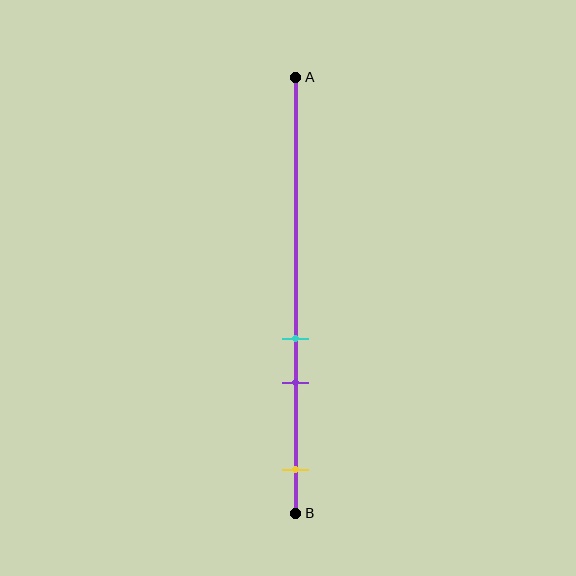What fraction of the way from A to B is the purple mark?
The purple mark is approximately 70% (0.7) of the way from A to B.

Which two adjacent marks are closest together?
The cyan and purple marks are the closest adjacent pair.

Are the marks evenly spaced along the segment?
No, the marks are not evenly spaced.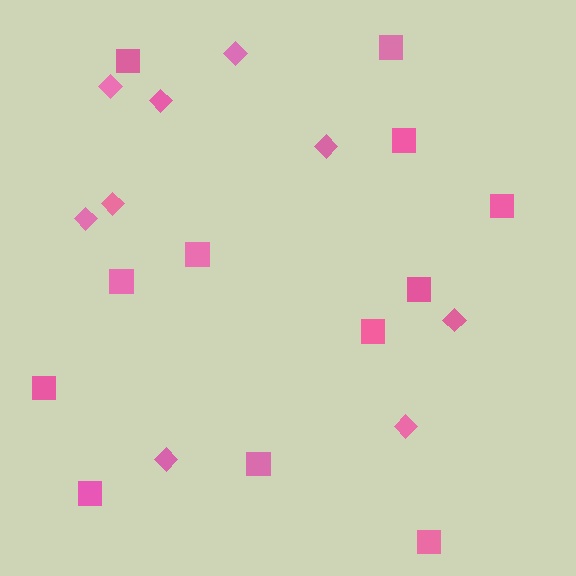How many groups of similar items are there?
There are 2 groups: one group of diamonds (9) and one group of squares (12).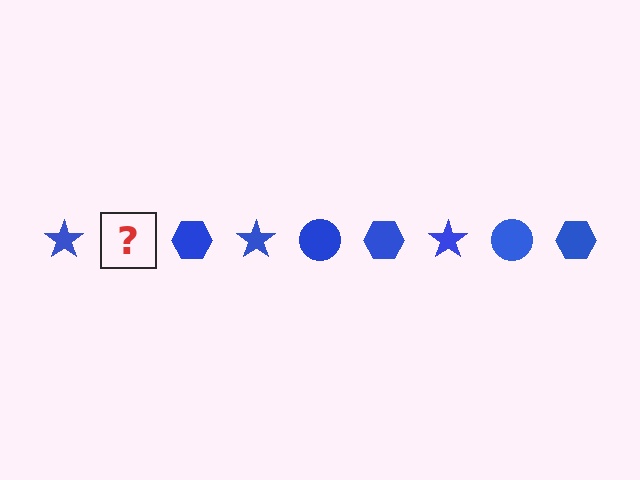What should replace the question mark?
The question mark should be replaced with a blue circle.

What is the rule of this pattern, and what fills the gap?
The rule is that the pattern cycles through star, circle, hexagon shapes in blue. The gap should be filled with a blue circle.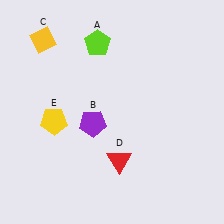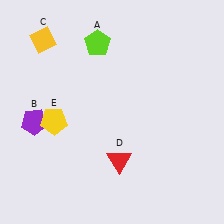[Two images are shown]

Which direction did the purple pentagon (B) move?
The purple pentagon (B) moved left.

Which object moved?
The purple pentagon (B) moved left.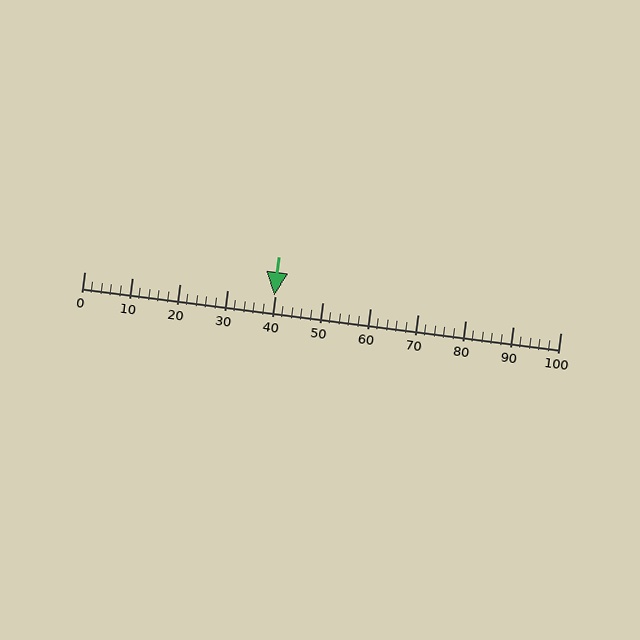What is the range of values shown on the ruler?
The ruler shows values from 0 to 100.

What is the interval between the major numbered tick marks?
The major tick marks are spaced 10 units apart.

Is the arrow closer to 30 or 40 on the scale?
The arrow is closer to 40.